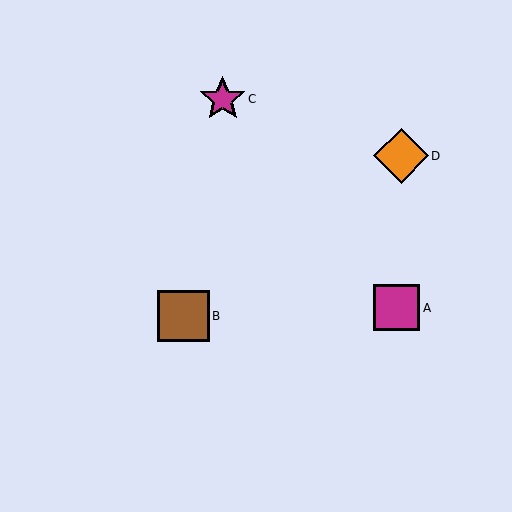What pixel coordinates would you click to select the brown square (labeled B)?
Click at (184, 316) to select the brown square B.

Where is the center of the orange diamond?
The center of the orange diamond is at (401, 156).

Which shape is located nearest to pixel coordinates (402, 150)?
The orange diamond (labeled D) at (401, 156) is nearest to that location.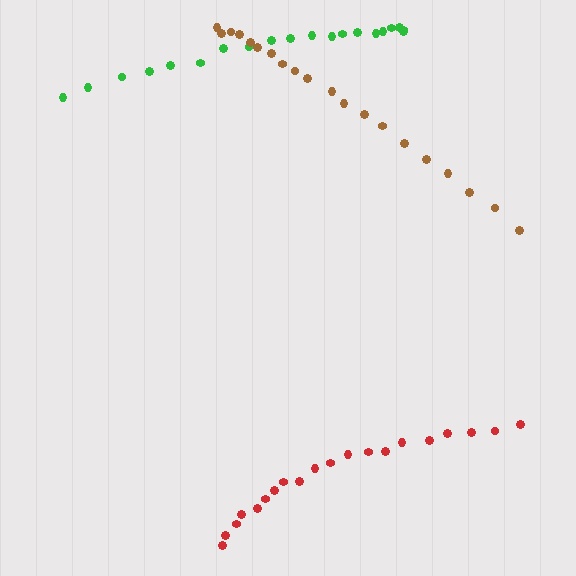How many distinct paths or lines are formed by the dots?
There are 3 distinct paths.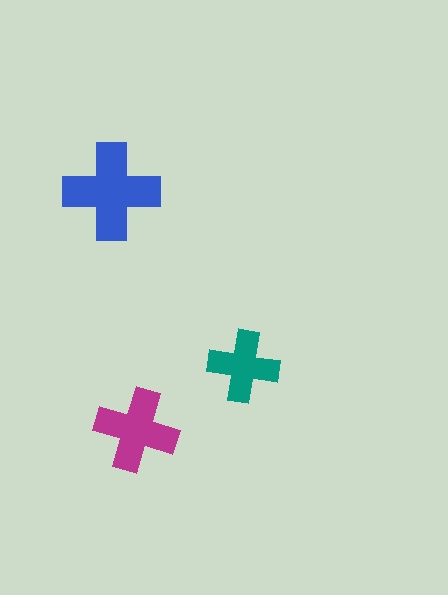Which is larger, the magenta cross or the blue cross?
The blue one.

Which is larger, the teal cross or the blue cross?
The blue one.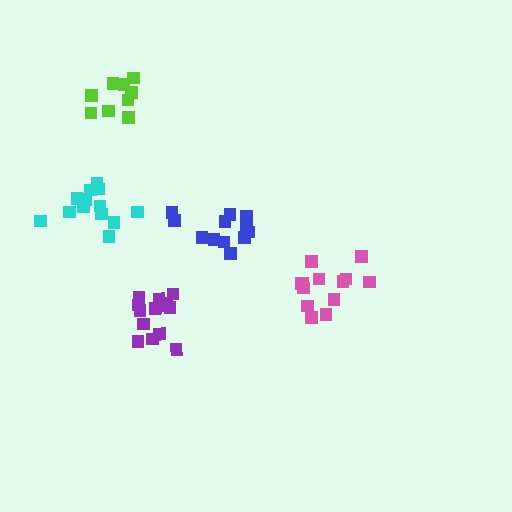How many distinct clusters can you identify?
There are 5 distinct clusters.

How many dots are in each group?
Group 1: 9 dots, Group 2: 13 dots, Group 3: 13 dots, Group 4: 12 dots, Group 5: 14 dots (61 total).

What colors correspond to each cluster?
The clusters are colored: lime, pink, cyan, blue, purple.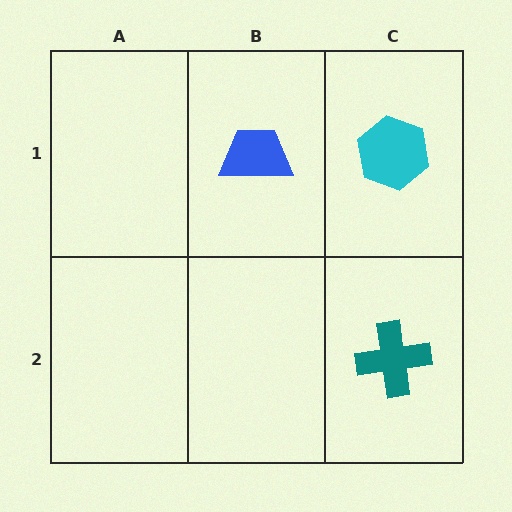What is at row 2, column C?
A teal cross.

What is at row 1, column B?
A blue trapezoid.